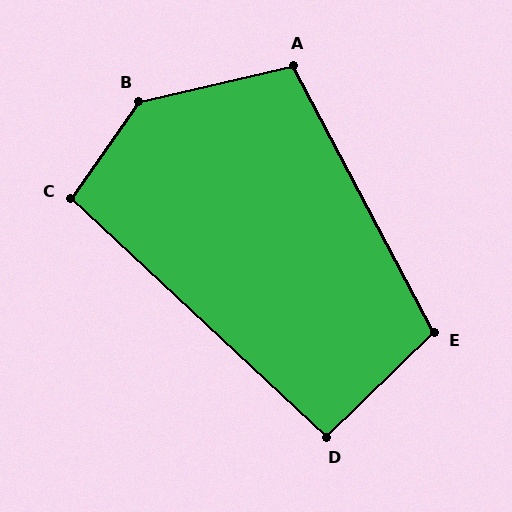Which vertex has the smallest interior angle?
D, at approximately 93 degrees.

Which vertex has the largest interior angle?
B, at approximately 138 degrees.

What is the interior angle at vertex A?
Approximately 105 degrees (obtuse).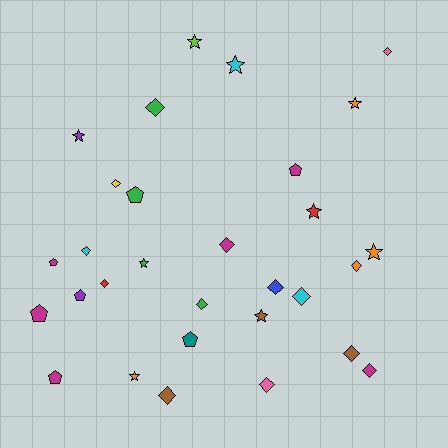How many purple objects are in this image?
There are 2 purple objects.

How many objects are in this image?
There are 30 objects.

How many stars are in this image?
There are 9 stars.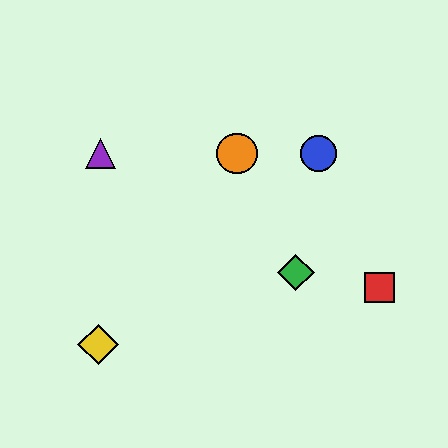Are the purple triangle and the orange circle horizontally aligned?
Yes, both are at y≈154.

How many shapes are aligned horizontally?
3 shapes (the blue circle, the purple triangle, the orange circle) are aligned horizontally.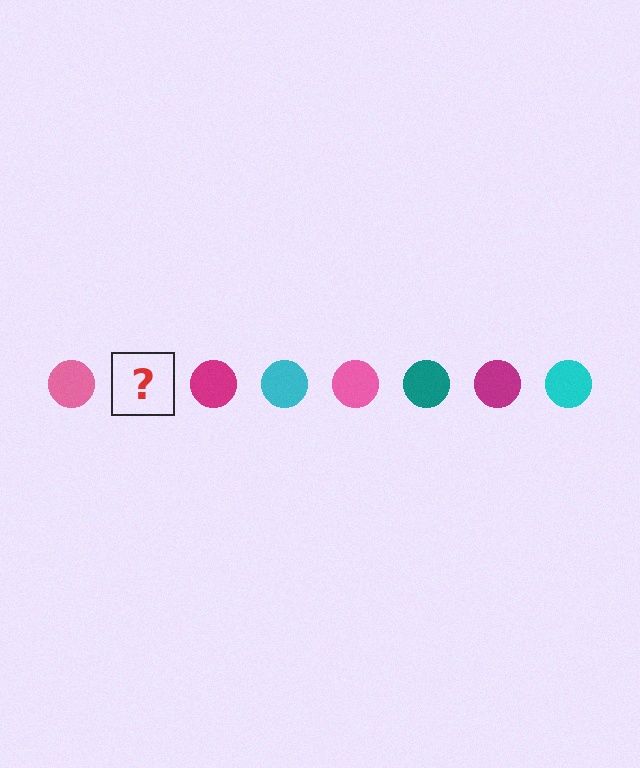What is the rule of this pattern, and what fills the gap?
The rule is that the pattern cycles through pink, teal, magenta, cyan circles. The gap should be filled with a teal circle.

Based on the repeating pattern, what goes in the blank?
The blank should be a teal circle.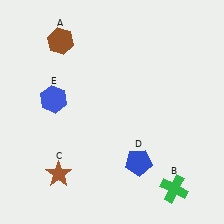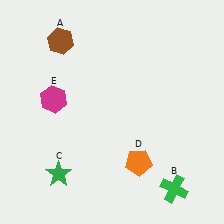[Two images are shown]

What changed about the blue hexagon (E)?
In Image 1, E is blue. In Image 2, it changed to magenta.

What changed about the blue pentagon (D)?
In Image 1, D is blue. In Image 2, it changed to orange.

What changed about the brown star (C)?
In Image 1, C is brown. In Image 2, it changed to green.